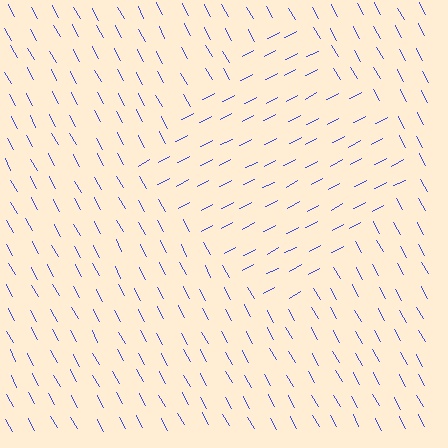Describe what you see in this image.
The image is filled with small blue line segments. A diamond region in the image has lines oriented differently from the surrounding lines, creating a visible texture boundary.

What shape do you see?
I see a diamond.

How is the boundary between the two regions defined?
The boundary is defined purely by a change in line orientation (approximately 89 degrees difference). All lines are the same color and thickness.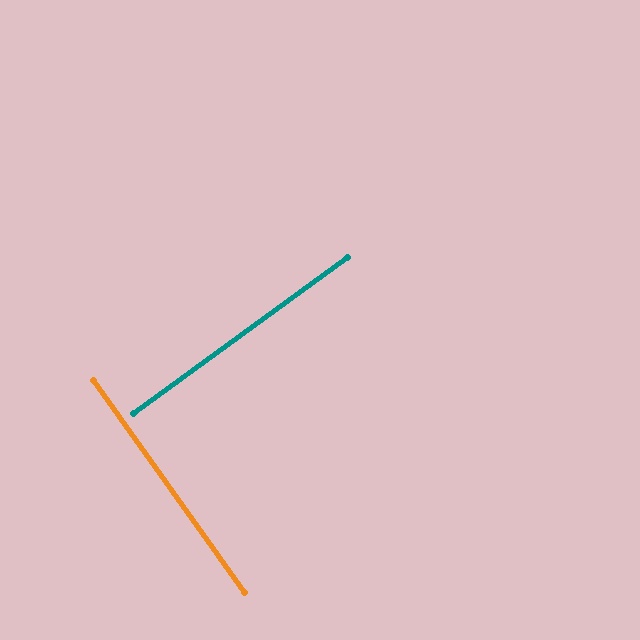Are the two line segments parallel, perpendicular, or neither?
Perpendicular — they meet at approximately 89°.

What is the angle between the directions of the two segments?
Approximately 89 degrees.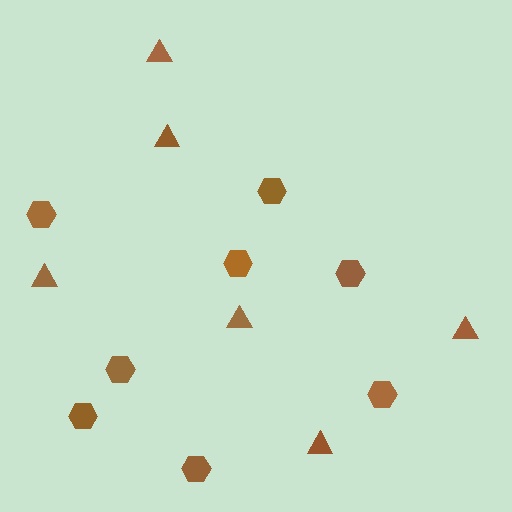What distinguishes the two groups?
There are 2 groups: one group of hexagons (8) and one group of triangles (6).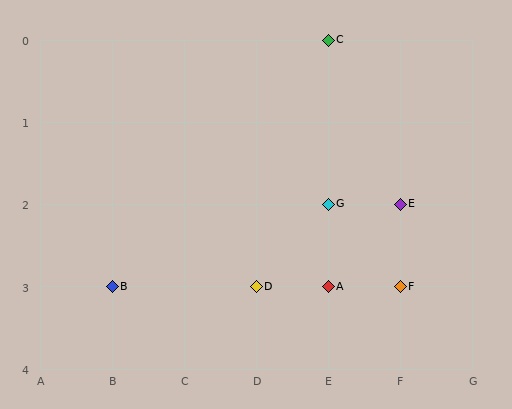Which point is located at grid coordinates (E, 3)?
Point A is at (E, 3).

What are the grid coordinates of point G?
Point G is at grid coordinates (E, 2).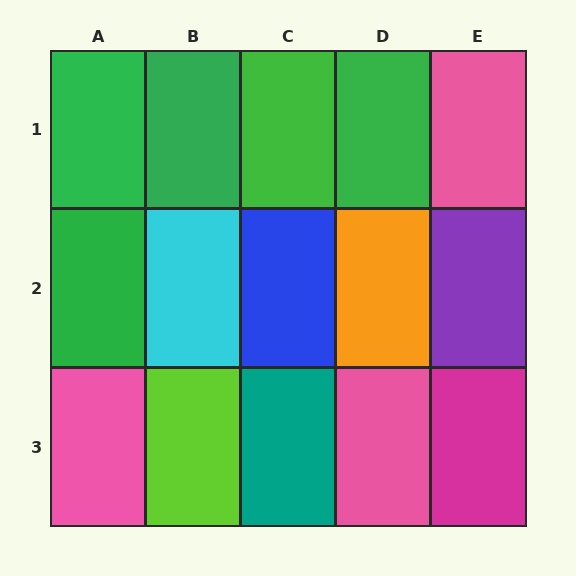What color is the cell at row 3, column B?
Lime.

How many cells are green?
5 cells are green.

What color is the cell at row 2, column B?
Cyan.